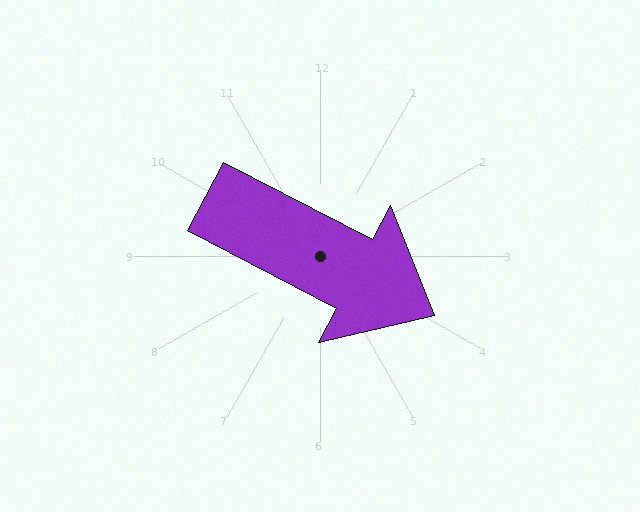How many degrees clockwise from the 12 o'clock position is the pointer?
Approximately 117 degrees.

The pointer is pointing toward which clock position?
Roughly 4 o'clock.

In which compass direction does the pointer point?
Southeast.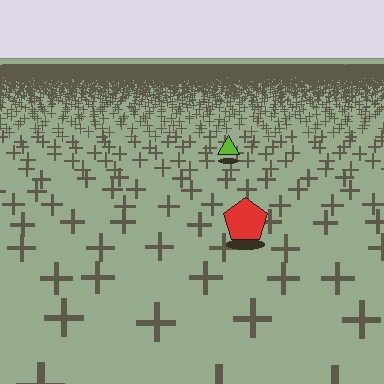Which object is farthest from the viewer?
The lime triangle is farthest from the viewer. It appears smaller and the ground texture around it is denser.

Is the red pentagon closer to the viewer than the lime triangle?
Yes. The red pentagon is closer — you can tell from the texture gradient: the ground texture is coarser near it.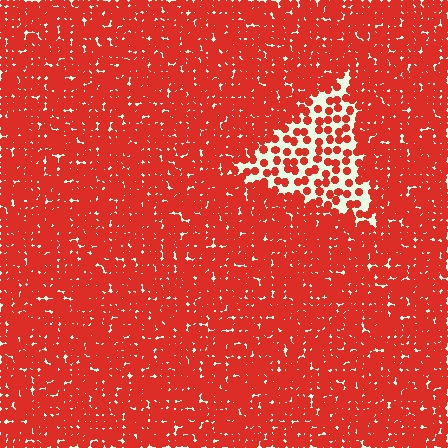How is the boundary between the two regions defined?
The boundary is defined by a change in element density (approximately 2.6x ratio). All elements are the same color, size, and shape.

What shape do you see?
I see a triangle.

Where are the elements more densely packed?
The elements are more densely packed outside the triangle boundary.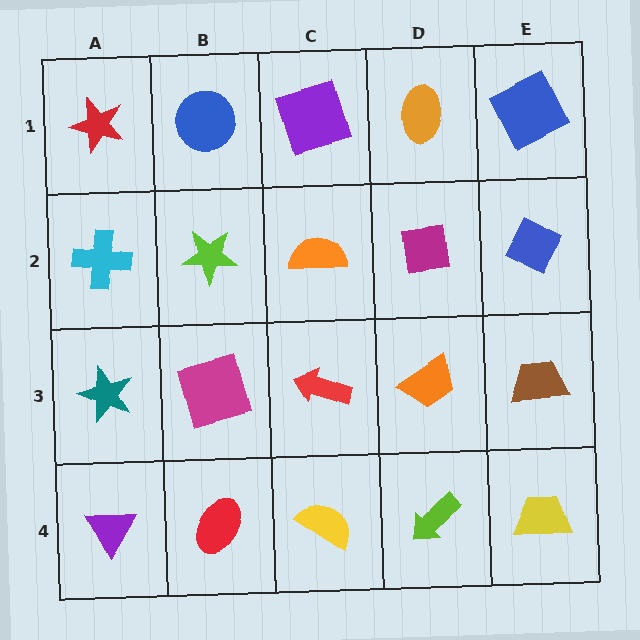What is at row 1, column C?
A purple square.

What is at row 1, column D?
An orange ellipse.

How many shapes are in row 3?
5 shapes.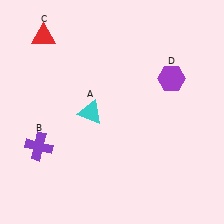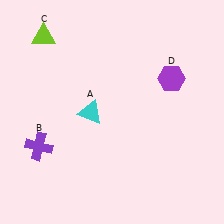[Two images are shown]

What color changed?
The triangle (C) changed from red in Image 1 to lime in Image 2.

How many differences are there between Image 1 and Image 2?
There is 1 difference between the two images.